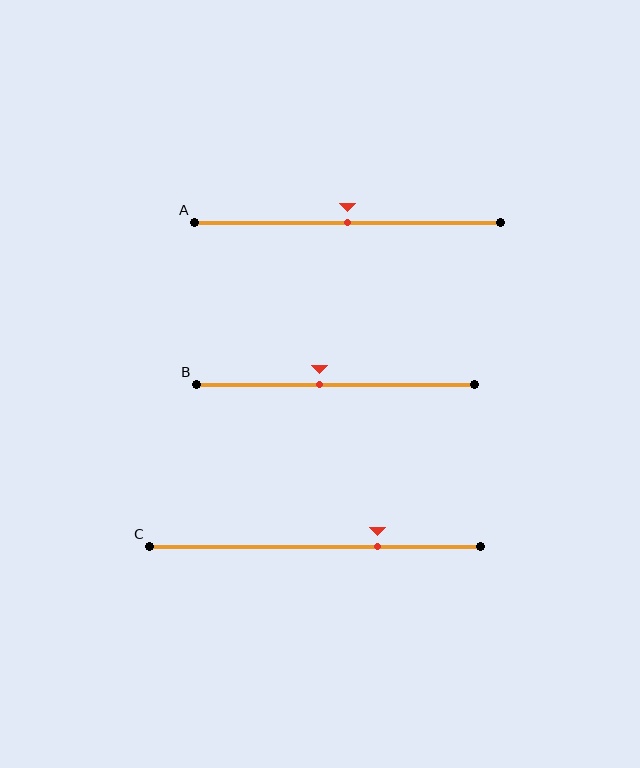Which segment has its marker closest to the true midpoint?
Segment A has its marker closest to the true midpoint.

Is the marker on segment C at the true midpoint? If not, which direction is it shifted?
No, the marker on segment C is shifted to the right by about 19% of the segment length.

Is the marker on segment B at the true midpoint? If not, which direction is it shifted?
No, the marker on segment B is shifted to the left by about 6% of the segment length.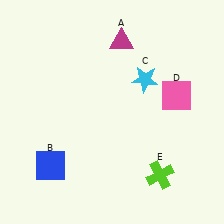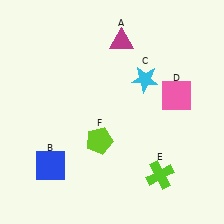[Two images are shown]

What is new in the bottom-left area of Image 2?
A lime pentagon (F) was added in the bottom-left area of Image 2.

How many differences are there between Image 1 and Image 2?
There is 1 difference between the two images.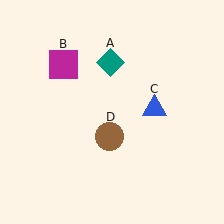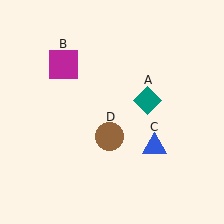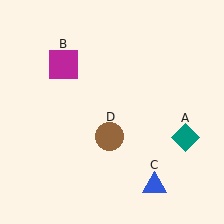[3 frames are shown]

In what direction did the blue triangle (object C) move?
The blue triangle (object C) moved down.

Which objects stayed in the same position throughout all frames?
Magenta square (object B) and brown circle (object D) remained stationary.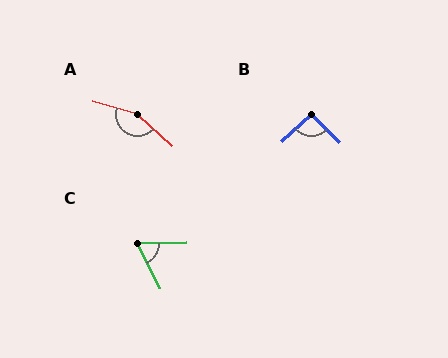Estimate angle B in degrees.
Approximately 92 degrees.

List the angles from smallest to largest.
C (65°), B (92°), A (155°).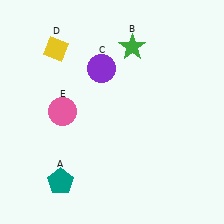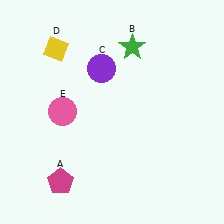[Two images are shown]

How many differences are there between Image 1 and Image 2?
There is 1 difference between the two images.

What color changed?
The pentagon (A) changed from teal in Image 1 to magenta in Image 2.